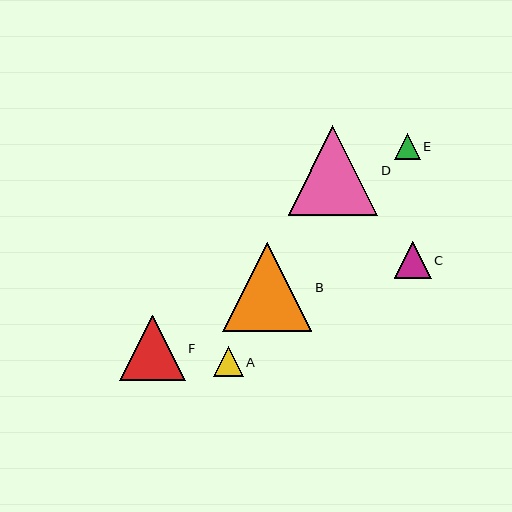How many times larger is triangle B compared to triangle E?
Triangle B is approximately 3.4 times the size of triangle E.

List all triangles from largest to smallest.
From largest to smallest: D, B, F, C, A, E.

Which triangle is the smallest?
Triangle E is the smallest with a size of approximately 26 pixels.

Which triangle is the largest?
Triangle D is the largest with a size of approximately 89 pixels.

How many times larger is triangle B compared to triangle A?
Triangle B is approximately 2.9 times the size of triangle A.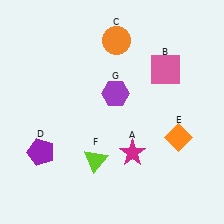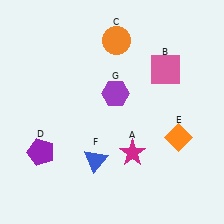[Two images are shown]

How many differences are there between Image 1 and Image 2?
There is 1 difference between the two images.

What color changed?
The triangle (F) changed from lime in Image 1 to blue in Image 2.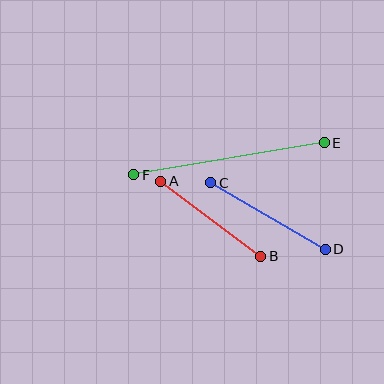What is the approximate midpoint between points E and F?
The midpoint is at approximately (229, 159) pixels.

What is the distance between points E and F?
The distance is approximately 193 pixels.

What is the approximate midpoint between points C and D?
The midpoint is at approximately (268, 216) pixels.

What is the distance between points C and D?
The distance is approximately 132 pixels.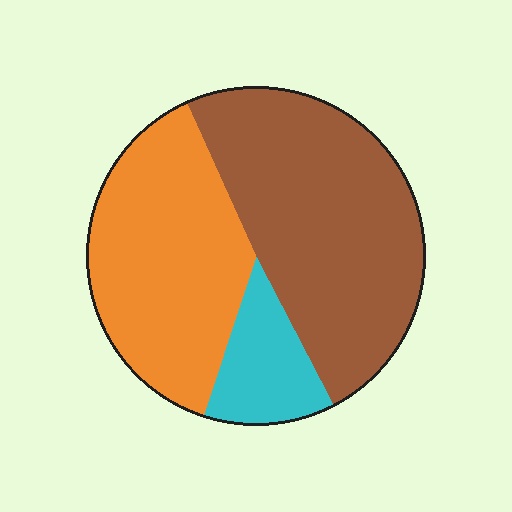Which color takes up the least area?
Cyan, at roughly 15%.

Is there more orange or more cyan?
Orange.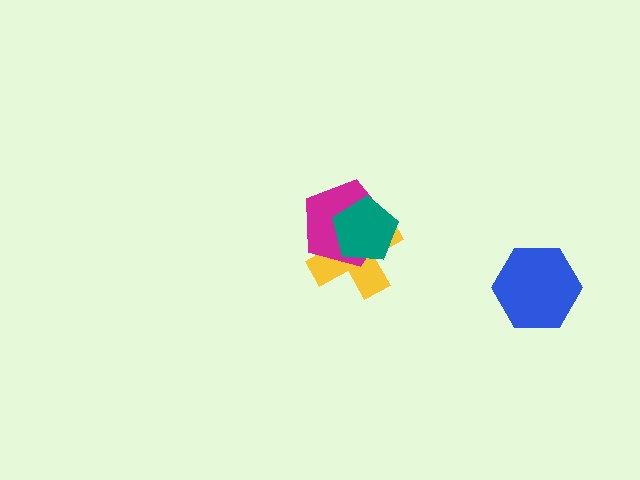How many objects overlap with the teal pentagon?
2 objects overlap with the teal pentagon.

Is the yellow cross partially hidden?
Yes, it is partially covered by another shape.